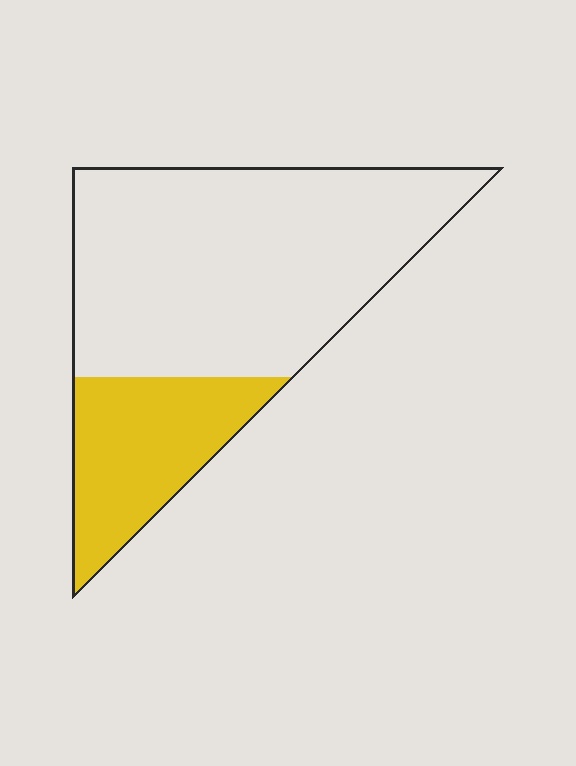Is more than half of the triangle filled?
No.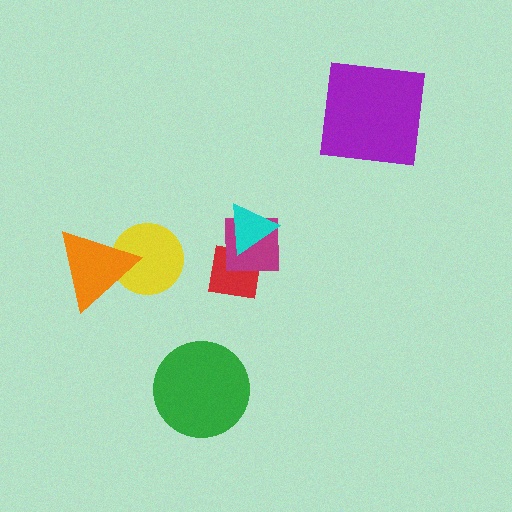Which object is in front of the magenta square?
The cyan triangle is in front of the magenta square.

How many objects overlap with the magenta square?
2 objects overlap with the magenta square.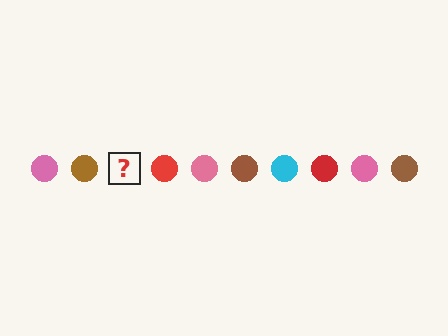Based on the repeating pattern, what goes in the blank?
The blank should be a cyan circle.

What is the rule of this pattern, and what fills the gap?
The rule is that the pattern cycles through pink, brown, cyan, red circles. The gap should be filled with a cyan circle.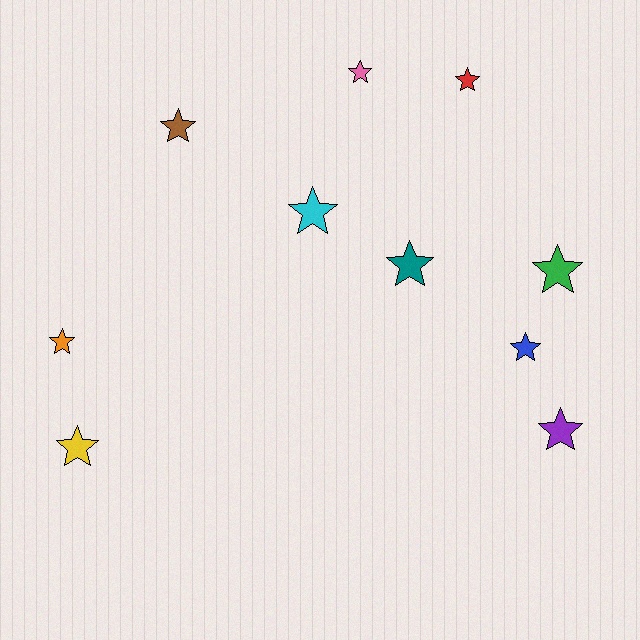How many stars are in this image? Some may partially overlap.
There are 10 stars.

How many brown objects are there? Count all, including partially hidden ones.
There is 1 brown object.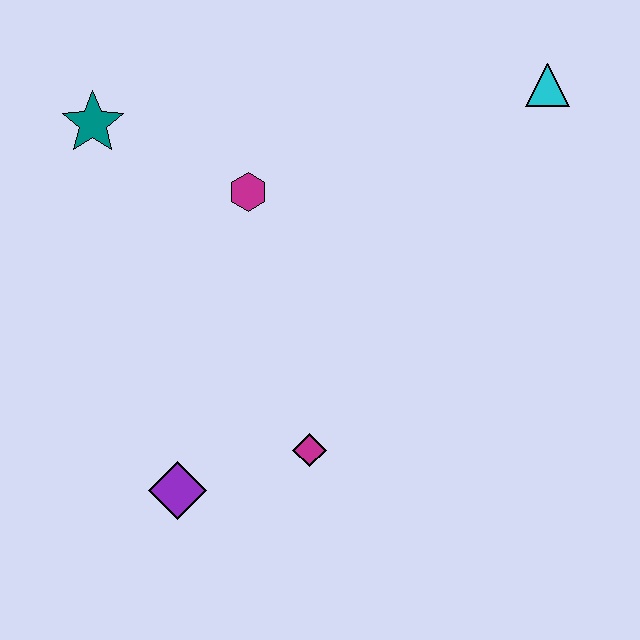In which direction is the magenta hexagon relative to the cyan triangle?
The magenta hexagon is to the left of the cyan triangle.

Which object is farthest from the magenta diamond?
The cyan triangle is farthest from the magenta diamond.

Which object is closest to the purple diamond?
The magenta diamond is closest to the purple diamond.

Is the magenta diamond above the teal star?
No